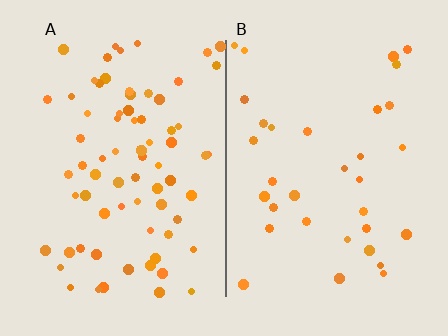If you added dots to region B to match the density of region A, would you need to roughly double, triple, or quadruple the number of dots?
Approximately double.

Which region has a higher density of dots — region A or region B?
A (the left).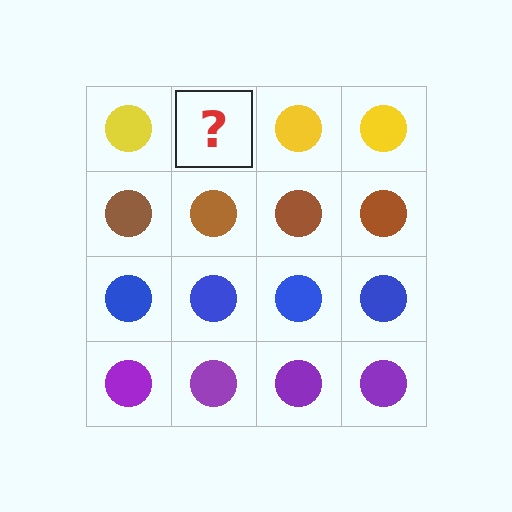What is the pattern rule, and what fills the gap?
The rule is that each row has a consistent color. The gap should be filled with a yellow circle.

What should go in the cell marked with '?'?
The missing cell should contain a yellow circle.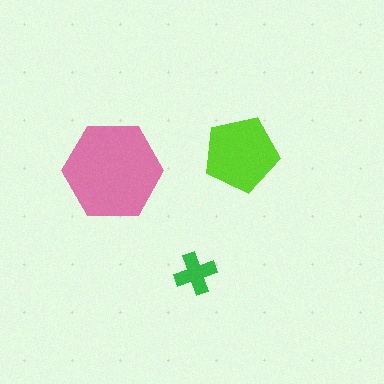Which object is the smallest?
The green cross.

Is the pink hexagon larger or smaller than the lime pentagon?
Larger.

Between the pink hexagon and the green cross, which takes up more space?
The pink hexagon.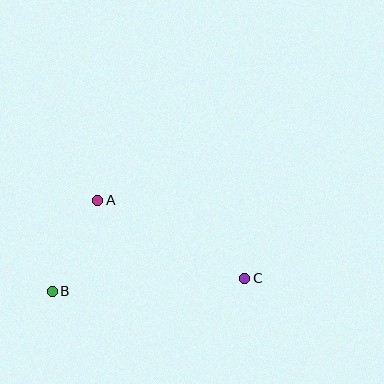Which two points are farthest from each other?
Points B and C are farthest from each other.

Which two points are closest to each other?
Points A and B are closest to each other.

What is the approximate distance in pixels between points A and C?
The distance between A and C is approximately 166 pixels.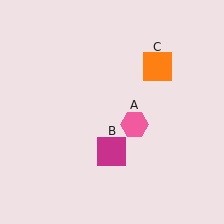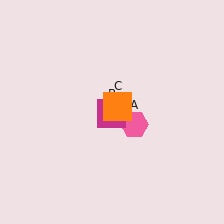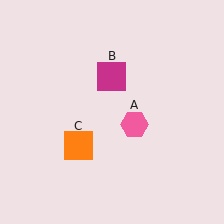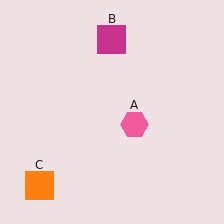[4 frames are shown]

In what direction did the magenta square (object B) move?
The magenta square (object B) moved up.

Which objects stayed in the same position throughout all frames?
Pink hexagon (object A) remained stationary.